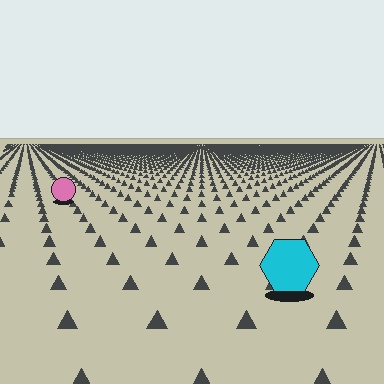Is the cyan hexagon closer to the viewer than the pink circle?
Yes. The cyan hexagon is closer — you can tell from the texture gradient: the ground texture is coarser near it.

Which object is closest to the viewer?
The cyan hexagon is closest. The texture marks near it are larger and more spread out.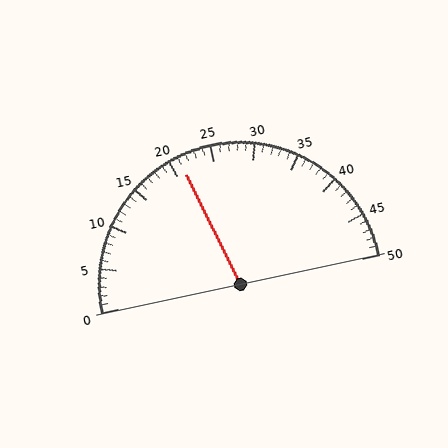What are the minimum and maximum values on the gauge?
The gauge ranges from 0 to 50.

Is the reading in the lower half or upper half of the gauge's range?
The reading is in the lower half of the range (0 to 50).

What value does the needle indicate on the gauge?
The needle indicates approximately 21.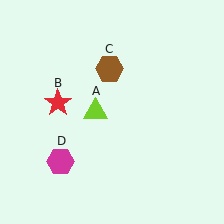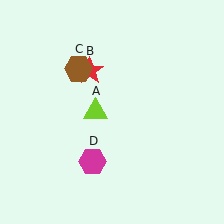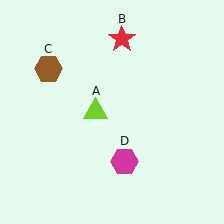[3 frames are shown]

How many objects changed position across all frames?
3 objects changed position: red star (object B), brown hexagon (object C), magenta hexagon (object D).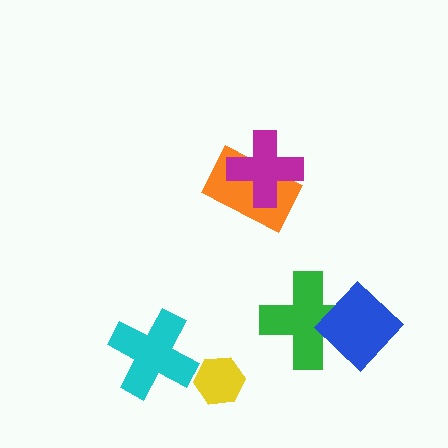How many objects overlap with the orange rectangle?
1 object overlaps with the orange rectangle.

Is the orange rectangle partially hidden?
Yes, it is partially covered by another shape.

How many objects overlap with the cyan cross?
0 objects overlap with the cyan cross.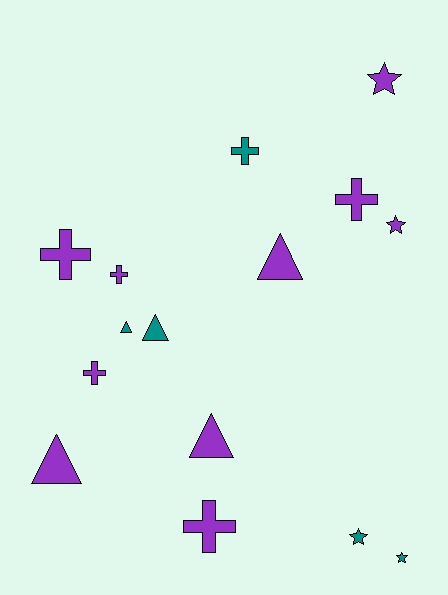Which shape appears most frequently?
Cross, with 6 objects.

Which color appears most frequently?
Purple, with 10 objects.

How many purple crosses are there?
There are 5 purple crosses.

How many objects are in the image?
There are 15 objects.